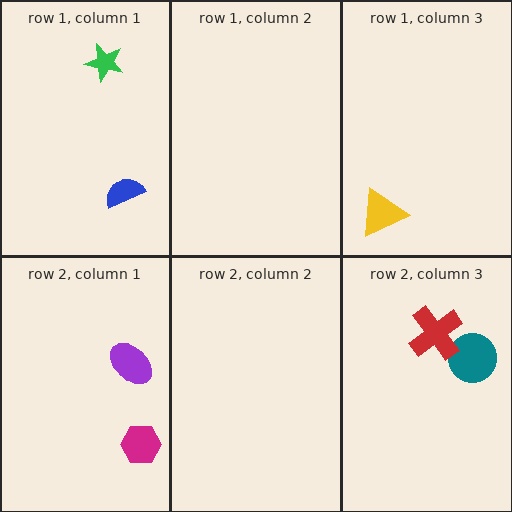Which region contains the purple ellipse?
The row 2, column 1 region.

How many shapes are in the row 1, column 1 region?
2.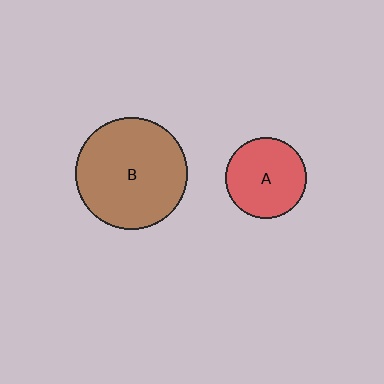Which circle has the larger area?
Circle B (brown).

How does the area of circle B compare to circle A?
Approximately 1.9 times.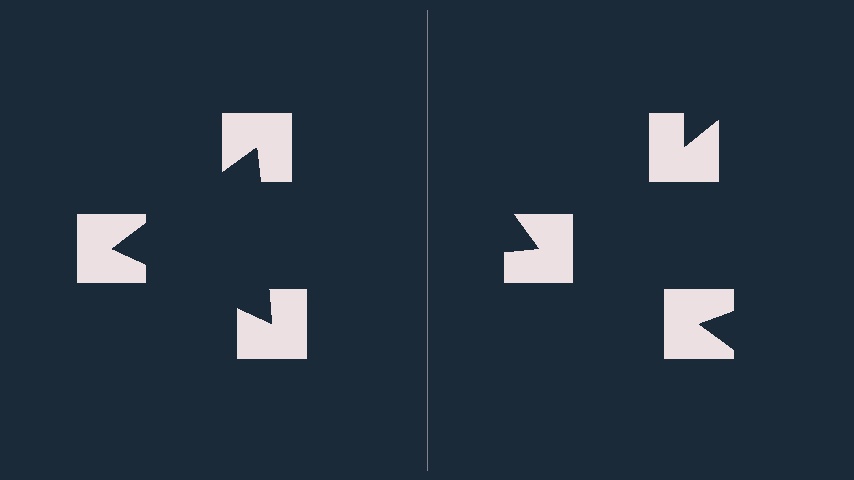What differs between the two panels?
The notched squares are positioned identically on both sides; only the wedge orientations differ. On the left they align to a triangle; on the right they are misaligned.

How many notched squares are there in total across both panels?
6 — 3 on each side.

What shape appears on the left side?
An illusory triangle.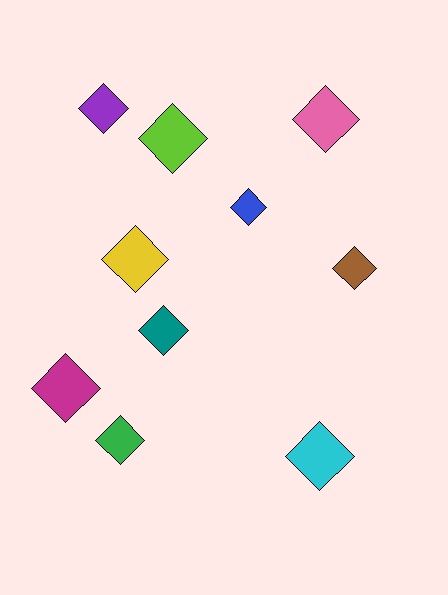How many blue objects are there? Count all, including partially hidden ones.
There is 1 blue object.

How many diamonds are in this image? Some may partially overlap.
There are 10 diamonds.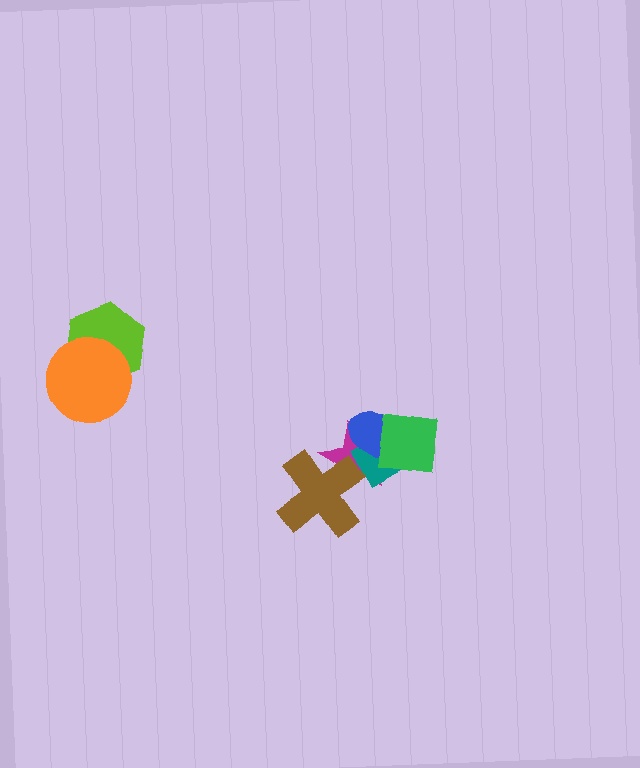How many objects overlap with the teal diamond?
3 objects overlap with the teal diamond.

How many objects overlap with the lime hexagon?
1 object overlaps with the lime hexagon.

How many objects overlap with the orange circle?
1 object overlaps with the orange circle.